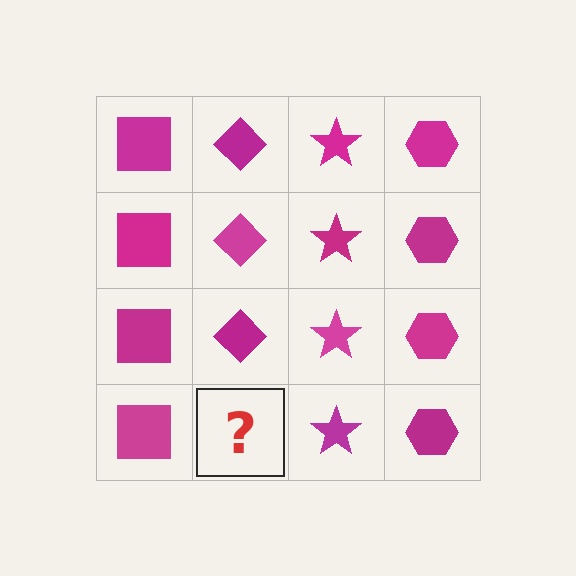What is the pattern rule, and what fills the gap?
The rule is that each column has a consistent shape. The gap should be filled with a magenta diamond.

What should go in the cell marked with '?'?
The missing cell should contain a magenta diamond.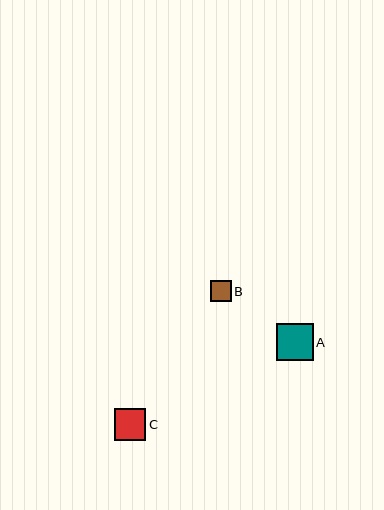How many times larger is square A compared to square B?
Square A is approximately 1.8 times the size of square B.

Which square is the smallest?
Square B is the smallest with a size of approximately 21 pixels.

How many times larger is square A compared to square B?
Square A is approximately 1.8 times the size of square B.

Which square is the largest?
Square A is the largest with a size of approximately 37 pixels.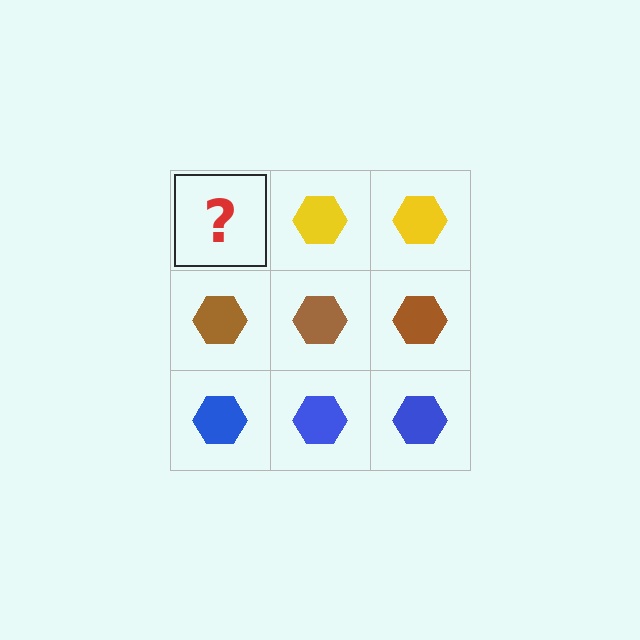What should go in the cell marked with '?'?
The missing cell should contain a yellow hexagon.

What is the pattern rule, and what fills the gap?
The rule is that each row has a consistent color. The gap should be filled with a yellow hexagon.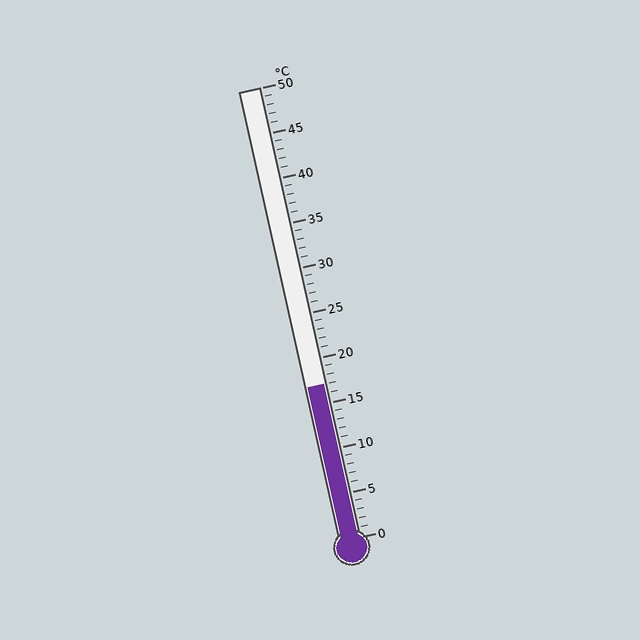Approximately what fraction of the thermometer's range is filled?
The thermometer is filled to approximately 35% of its range.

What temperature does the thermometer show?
The thermometer shows approximately 17°C.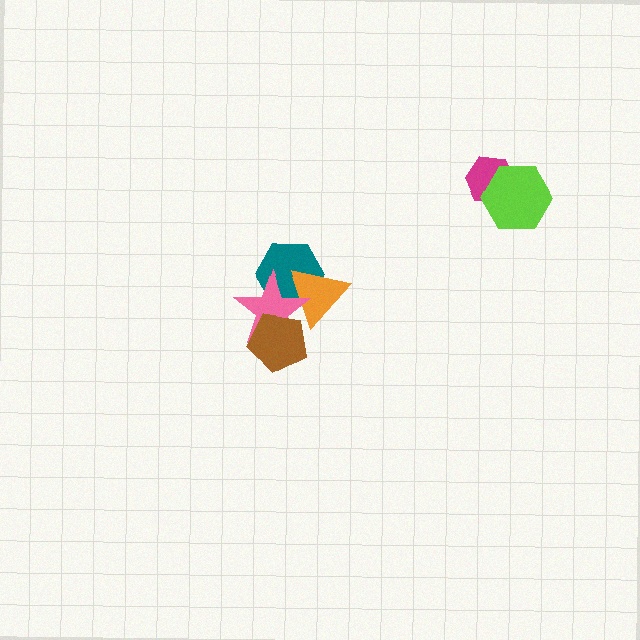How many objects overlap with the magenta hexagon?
1 object overlaps with the magenta hexagon.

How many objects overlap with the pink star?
3 objects overlap with the pink star.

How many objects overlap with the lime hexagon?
1 object overlaps with the lime hexagon.